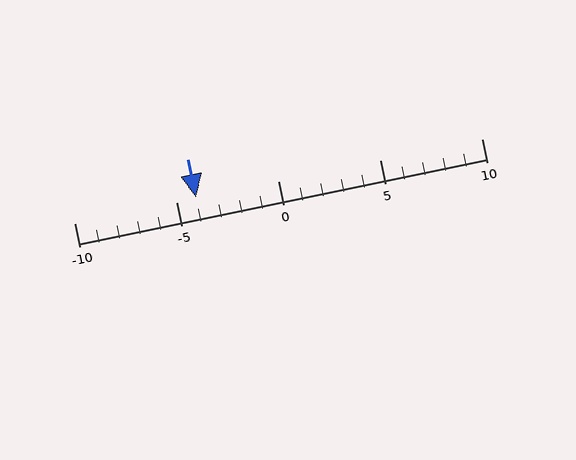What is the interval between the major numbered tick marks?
The major tick marks are spaced 5 units apart.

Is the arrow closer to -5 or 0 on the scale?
The arrow is closer to -5.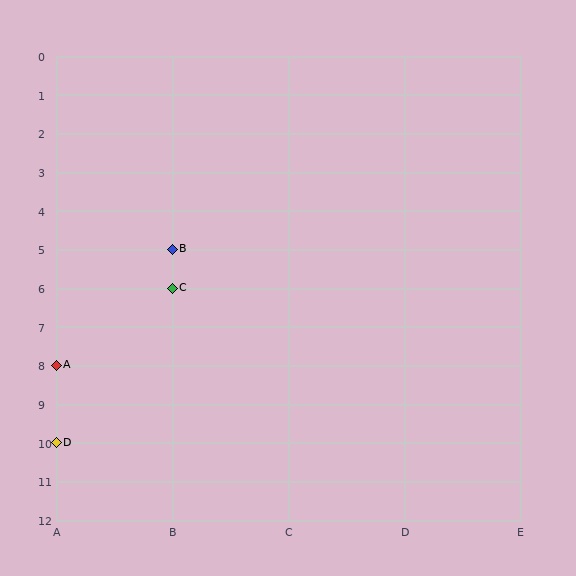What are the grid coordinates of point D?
Point D is at grid coordinates (A, 10).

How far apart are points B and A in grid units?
Points B and A are 1 column and 3 rows apart (about 3.2 grid units diagonally).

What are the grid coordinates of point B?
Point B is at grid coordinates (B, 5).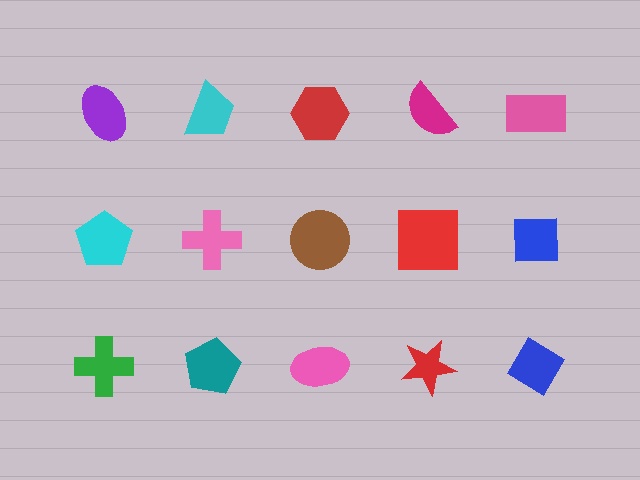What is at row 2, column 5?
A blue square.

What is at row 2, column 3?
A brown circle.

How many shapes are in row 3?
5 shapes.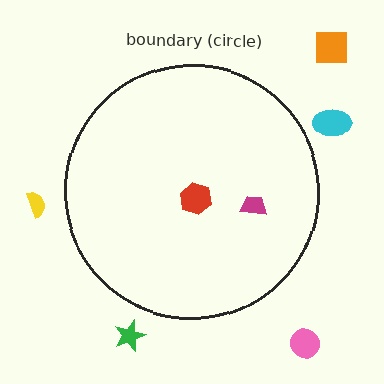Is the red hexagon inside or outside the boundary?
Inside.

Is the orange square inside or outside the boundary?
Outside.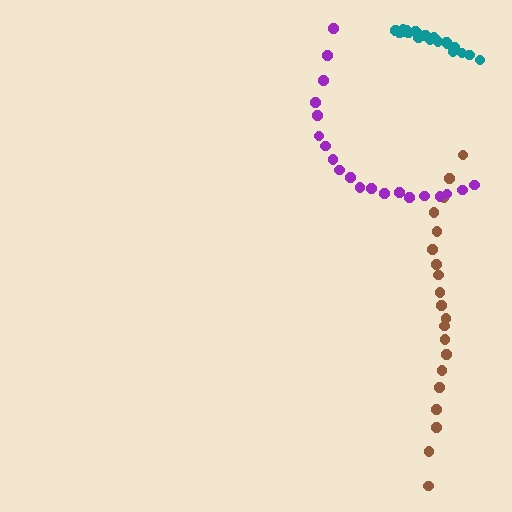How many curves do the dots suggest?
There are 3 distinct paths.